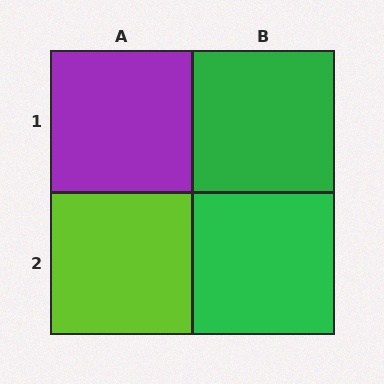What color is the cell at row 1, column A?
Purple.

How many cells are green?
2 cells are green.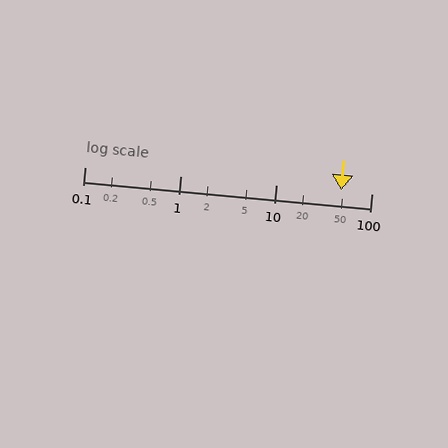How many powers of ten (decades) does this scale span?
The scale spans 3 decades, from 0.1 to 100.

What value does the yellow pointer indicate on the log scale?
The pointer indicates approximately 48.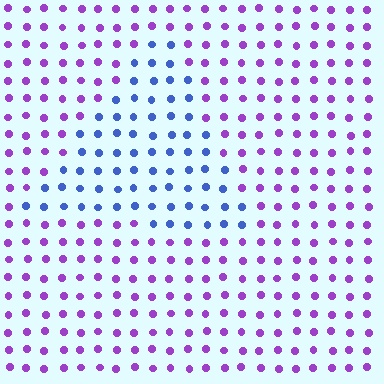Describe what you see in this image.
The image is filled with small purple elements in a uniform arrangement. A triangle-shaped region is visible where the elements are tinted to a slightly different hue, forming a subtle color boundary.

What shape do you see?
I see a triangle.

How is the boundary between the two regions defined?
The boundary is defined purely by a slight shift in hue (about 56 degrees). Spacing, size, and orientation are identical on both sides.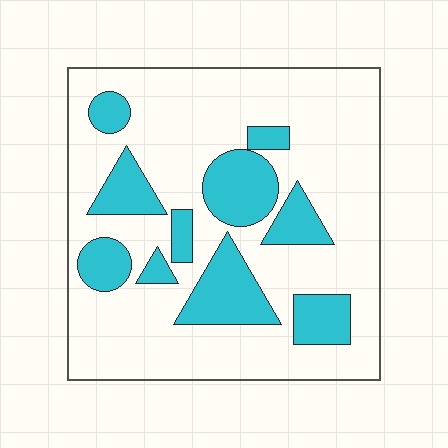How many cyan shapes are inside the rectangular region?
10.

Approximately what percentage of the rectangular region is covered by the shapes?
Approximately 25%.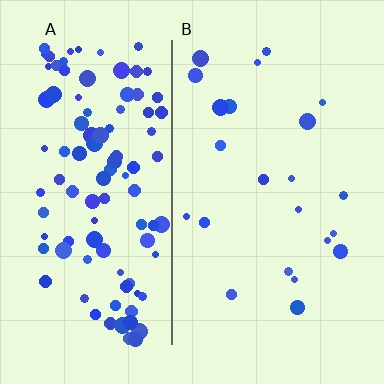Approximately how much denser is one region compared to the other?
Approximately 4.7× — region A over region B.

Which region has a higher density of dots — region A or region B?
A (the left).